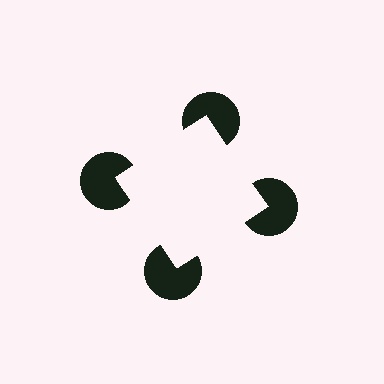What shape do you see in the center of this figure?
An illusory square — its edges are inferred from the aligned wedge cuts in the pac-man discs, not physically drawn.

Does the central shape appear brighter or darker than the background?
It typically appears slightly brighter than the background, even though no actual brightness change is drawn.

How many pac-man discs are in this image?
There are 4 — one at each vertex of the illusory square.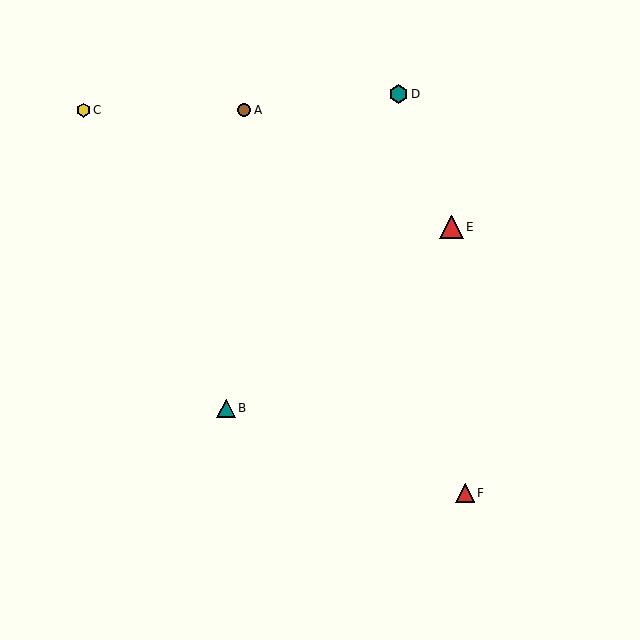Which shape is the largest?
The red triangle (labeled E) is the largest.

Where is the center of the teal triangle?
The center of the teal triangle is at (226, 408).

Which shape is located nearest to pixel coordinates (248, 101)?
The brown circle (labeled A) at (244, 110) is nearest to that location.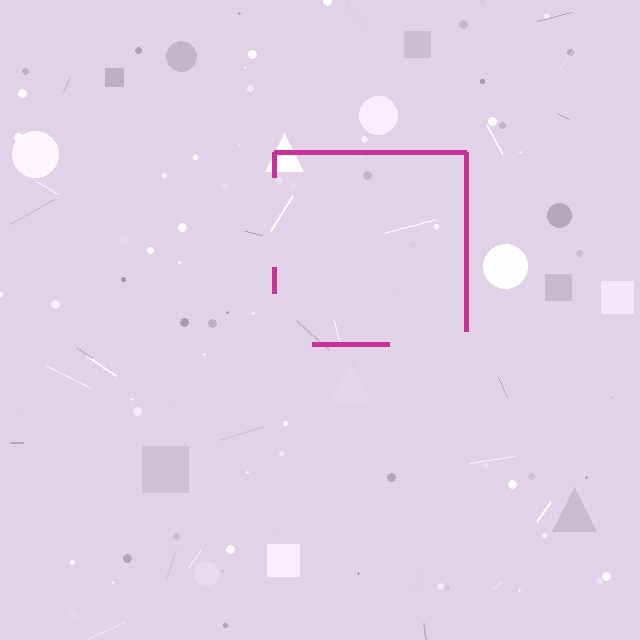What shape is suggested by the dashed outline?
The dashed outline suggests a square.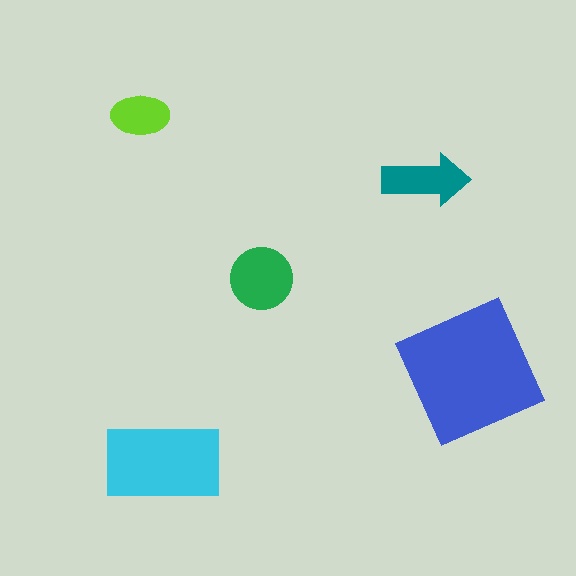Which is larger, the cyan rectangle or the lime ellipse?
The cyan rectangle.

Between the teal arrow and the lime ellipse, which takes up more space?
The teal arrow.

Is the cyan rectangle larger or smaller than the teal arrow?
Larger.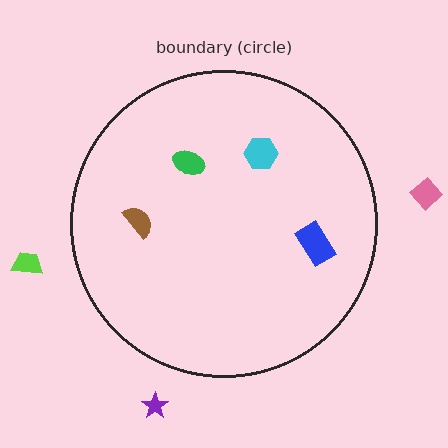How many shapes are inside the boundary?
4 inside, 3 outside.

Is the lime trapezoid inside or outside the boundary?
Outside.